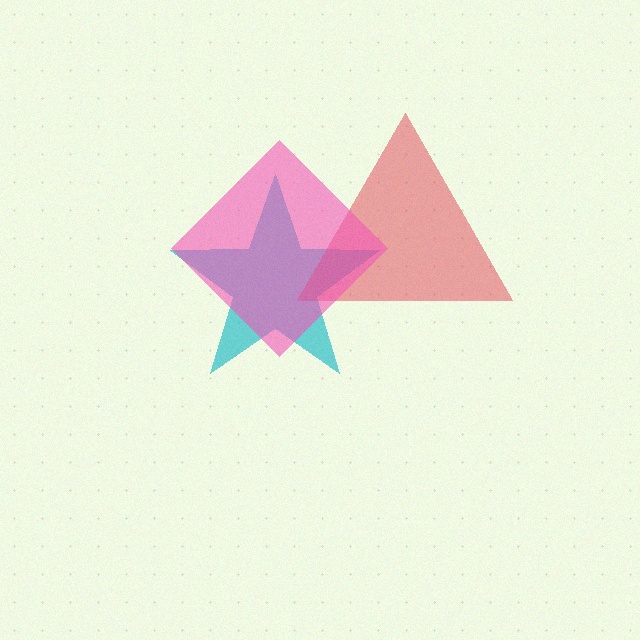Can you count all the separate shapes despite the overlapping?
Yes, there are 3 separate shapes.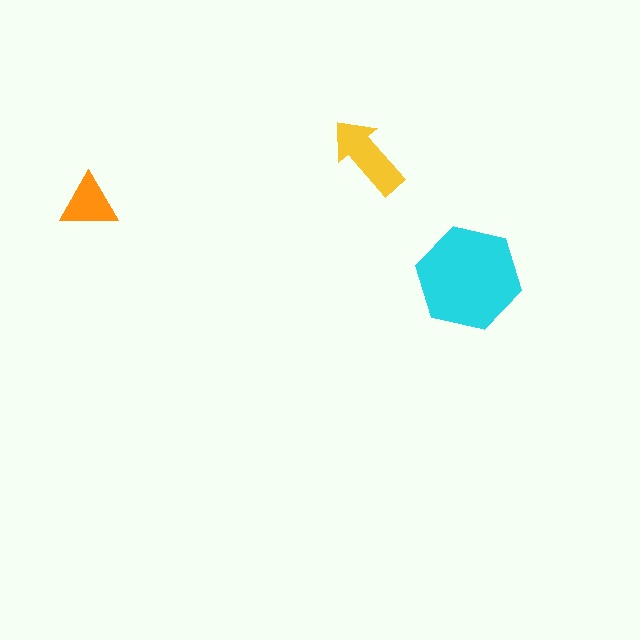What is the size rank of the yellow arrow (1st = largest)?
2nd.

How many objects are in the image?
There are 3 objects in the image.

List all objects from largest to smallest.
The cyan hexagon, the yellow arrow, the orange triangle.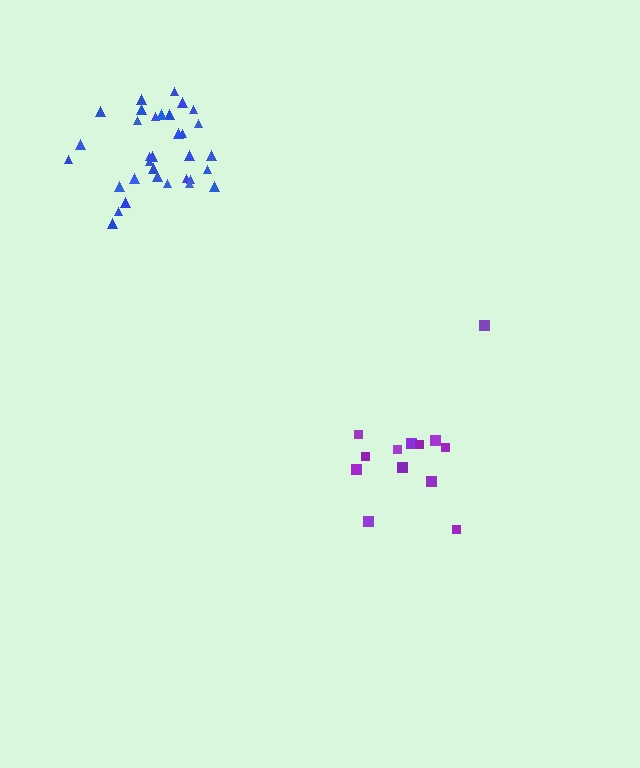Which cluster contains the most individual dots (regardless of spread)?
Blue (33).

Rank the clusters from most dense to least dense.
blue, purple.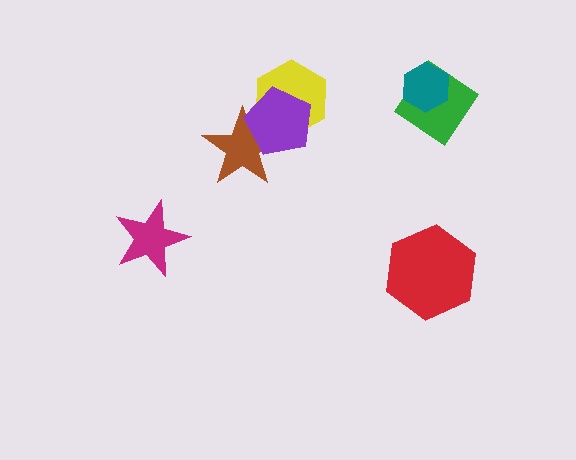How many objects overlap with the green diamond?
1 object overlaps with the green diamond.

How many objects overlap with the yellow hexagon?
2 objects overlap with the yellow hexagon.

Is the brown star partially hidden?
Yes, it is partially covered by another shape.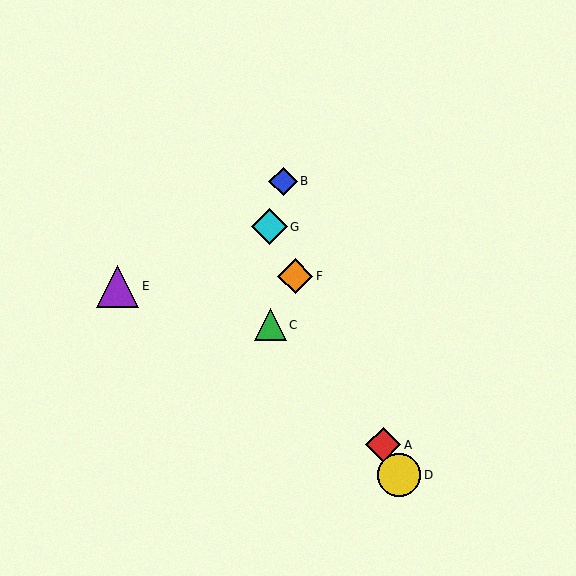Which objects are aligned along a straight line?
Objects A, D, F, G are aligned along a straight line.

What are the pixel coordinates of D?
Object D is at (399, 475).